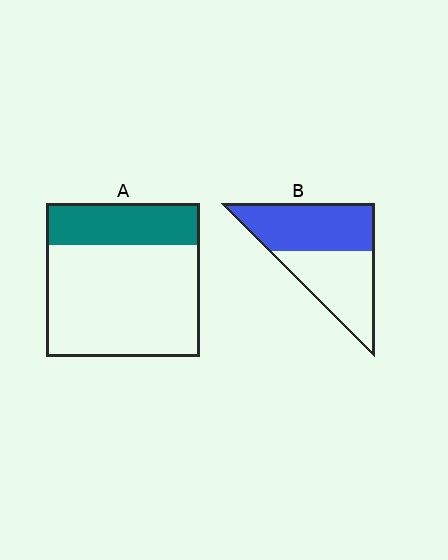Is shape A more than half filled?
No.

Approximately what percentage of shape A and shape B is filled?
A is approximately 25% and B is approximately 50%.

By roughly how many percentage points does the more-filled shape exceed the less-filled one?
By roughly 25 percentage points (B over A).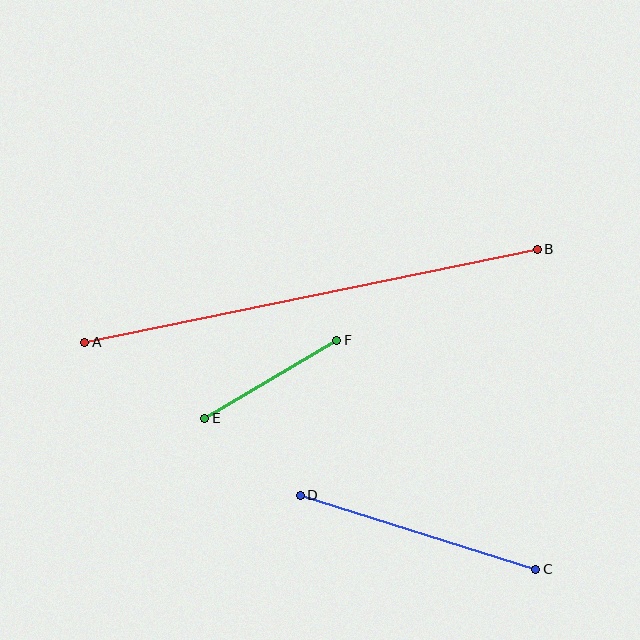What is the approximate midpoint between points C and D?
The midpoint is at approximately (418, 532) pixels.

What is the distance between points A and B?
The distance is approximately 462 pixels.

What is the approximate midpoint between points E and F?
The midpoint is at approximately (271, 379) pixels.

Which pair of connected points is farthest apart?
Points A and B are farthest apart.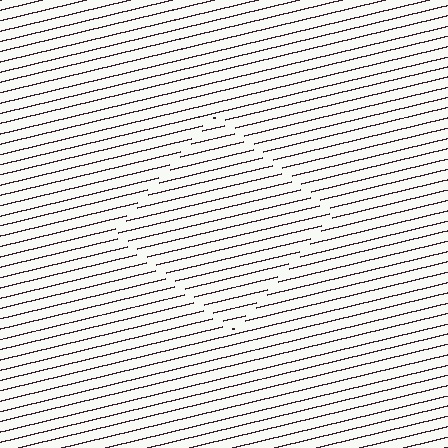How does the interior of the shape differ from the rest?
The interior of the shape contains the same grating, shifted by half a period — the contour is defined by the phase discontinuity where line-ends from the inner and outer gratings abut.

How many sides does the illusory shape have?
4 sides — the line-ends trace a square.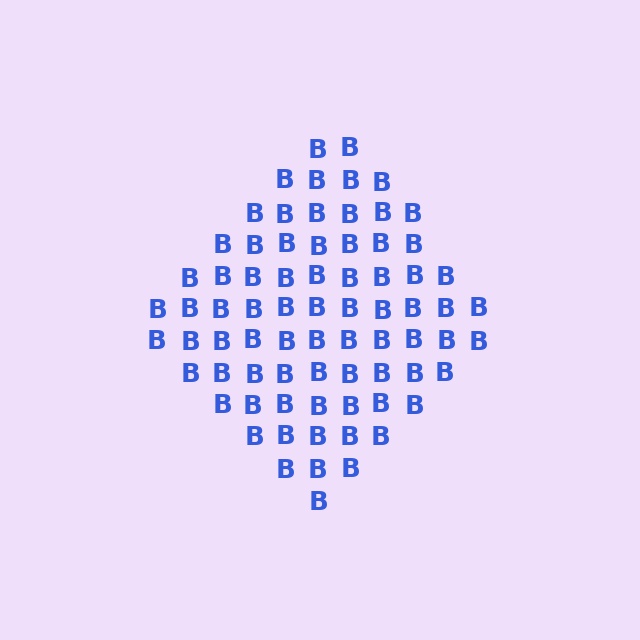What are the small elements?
The small elements are letter B's.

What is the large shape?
The large shape is a diamond.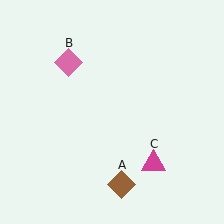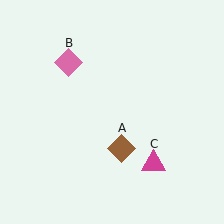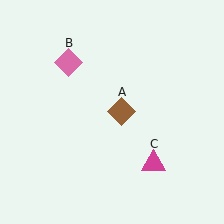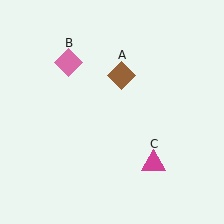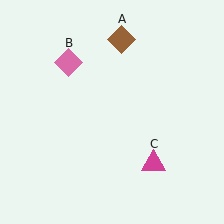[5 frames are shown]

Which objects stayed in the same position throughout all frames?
Pink diamond (object B) and magenta triangle (object C) remained stationary.